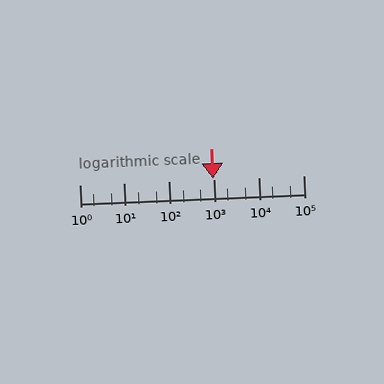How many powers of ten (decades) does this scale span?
The scale spans 5 decades, from 1 to 100000.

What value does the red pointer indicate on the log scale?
The pointer indicates approximately 960.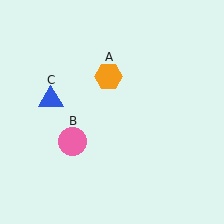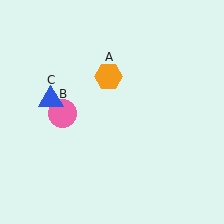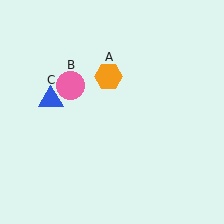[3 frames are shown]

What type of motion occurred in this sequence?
The pink circle (object B) rotated clockwise around the center of the scene.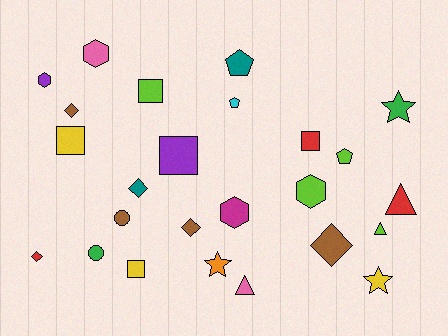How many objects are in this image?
There are 25 objects.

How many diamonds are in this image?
There are 5 diamonds.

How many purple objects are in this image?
There are 2 purple objects.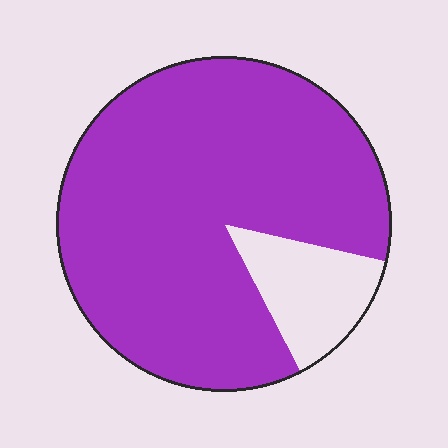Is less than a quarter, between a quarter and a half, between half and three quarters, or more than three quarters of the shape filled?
More than three quarters.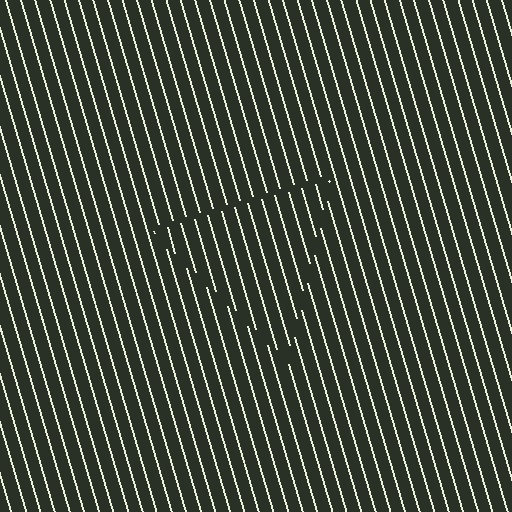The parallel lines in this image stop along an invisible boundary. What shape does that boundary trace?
An illusory triangle. The interior of the shape contains the same grating, shifted by half a period — the contour is defined by the phase discontinuity where line-ends from the inner and outer gratings abut.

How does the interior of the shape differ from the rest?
The interior of the shape contains the same grating, shifted by half a period — the contour is defined by the phase discontinuity where line-ends from the inner and outer gratings abut.